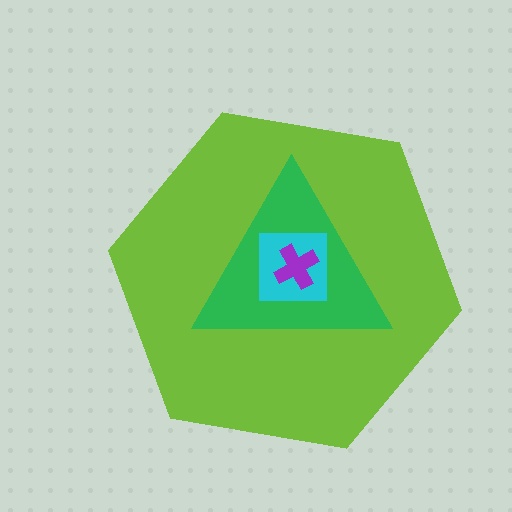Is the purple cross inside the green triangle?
Yes.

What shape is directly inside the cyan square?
The purple cross.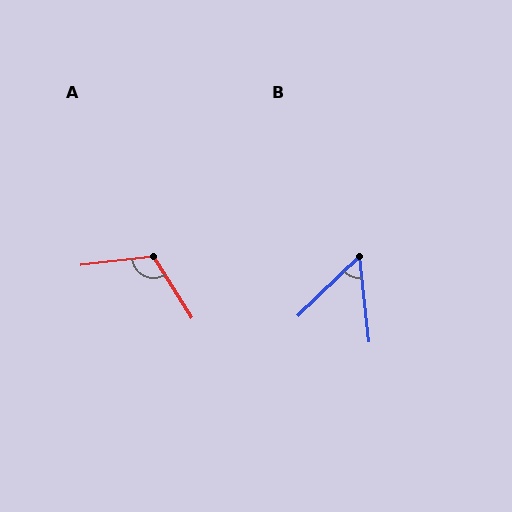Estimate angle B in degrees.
Approximately 52 degrees.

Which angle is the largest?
A, at approximately 115 degrees.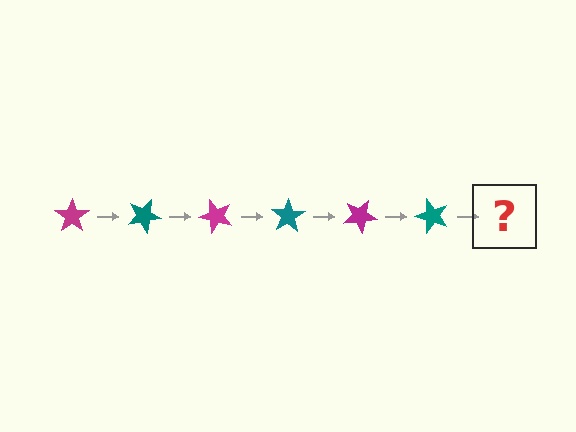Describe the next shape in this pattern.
It should be a magenta star, rotated 150 degrees from the start.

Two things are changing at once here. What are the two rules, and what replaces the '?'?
The two rules are that it rotates 25 degrees each step and the color cycles through magenta and teal. The '?' should be a magenta star, rotated 150 degrees from the start.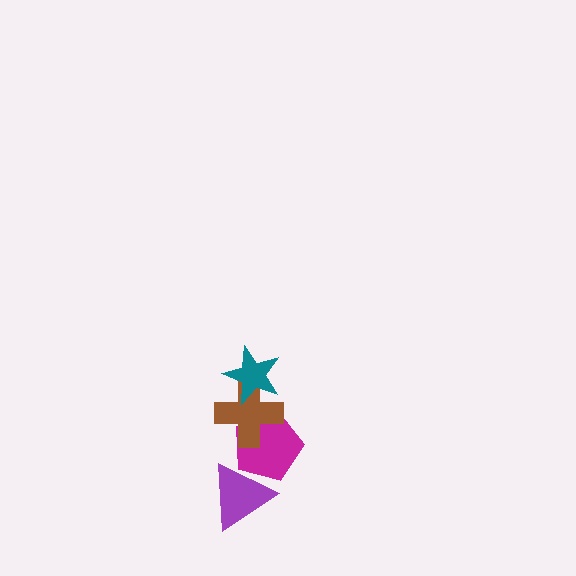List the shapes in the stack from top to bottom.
From top to bottom: the teal star, the brown cross, the magenta pentagon, the purple triangle.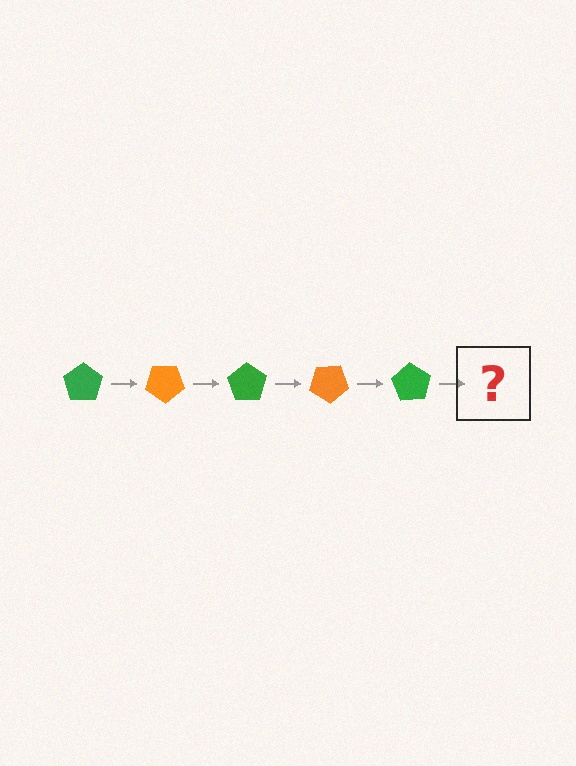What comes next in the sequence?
The next element should be an orange pentagon, rotated 175 degrees from the start.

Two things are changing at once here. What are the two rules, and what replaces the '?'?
The two rules are that it rotates 35 degrees each step and the color cycles through green and orange. The '?' should be an orange pentagon, rotated 175 degrees from the start.